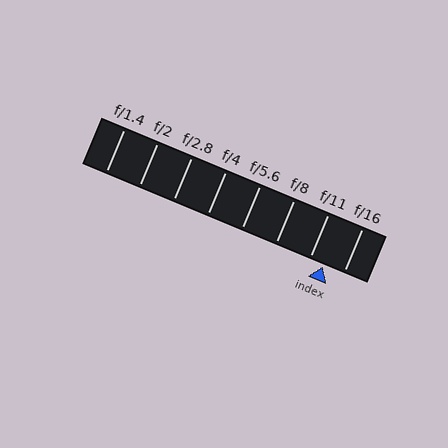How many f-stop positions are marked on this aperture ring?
There are 8 f-stop positions marked.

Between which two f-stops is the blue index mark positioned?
The index mark is between f/11 and f/16.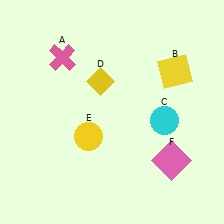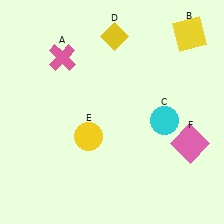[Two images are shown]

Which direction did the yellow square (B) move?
The yellow square (B) moved up.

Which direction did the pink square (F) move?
The pink square (F) moved right.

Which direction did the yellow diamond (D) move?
The yellow diamond (D) moved up.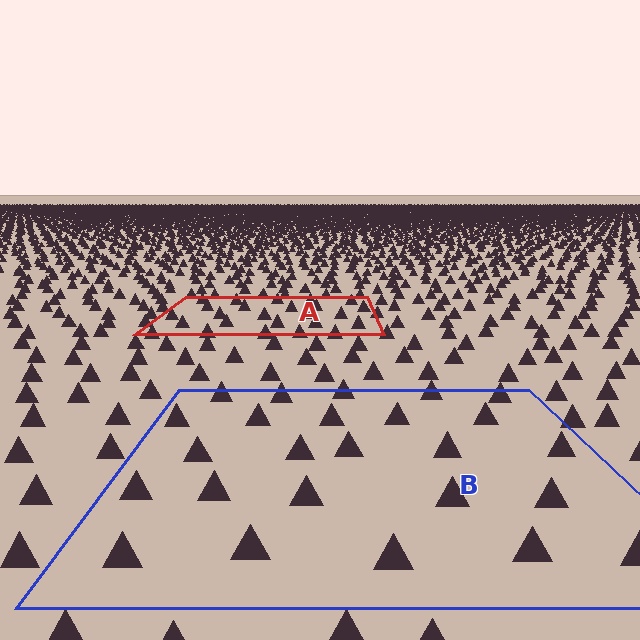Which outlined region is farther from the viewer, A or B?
Region A is farther from the viewer — the texture elements inside it appear smaller and more densely packed.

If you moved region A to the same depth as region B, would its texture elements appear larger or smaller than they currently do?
They would appear larger. At a closer depth, the same texture elements are projected at a bigger on-screen size.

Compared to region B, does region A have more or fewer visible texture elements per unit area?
Region A has more texture elements per unit area — they are packed more densely because it is farther away.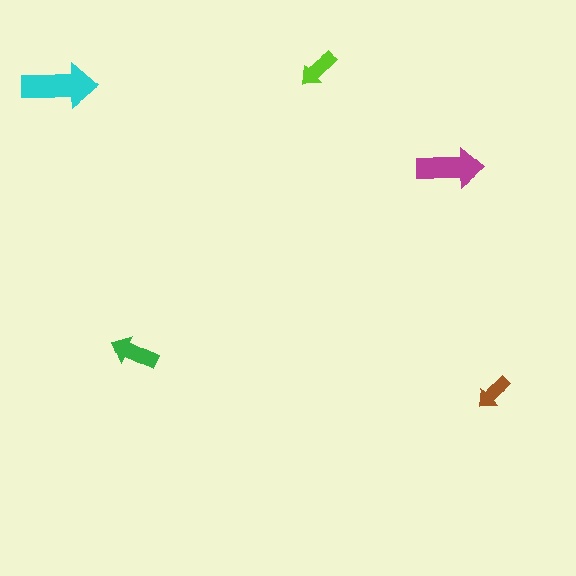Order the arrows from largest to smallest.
the cyan one, the magenta one, the green one, the lime one, the brown one.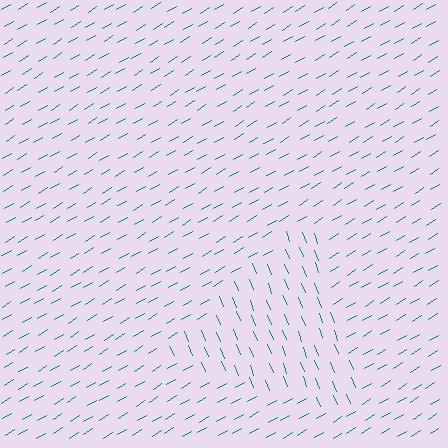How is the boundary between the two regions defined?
The boundary is defined purely by a change in line orientation (approximately 81 degrees difference). All lines are the same color and thickness.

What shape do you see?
I see a triangle.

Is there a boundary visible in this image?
Yes, there is a texture boundary formed by a change in line orientation.